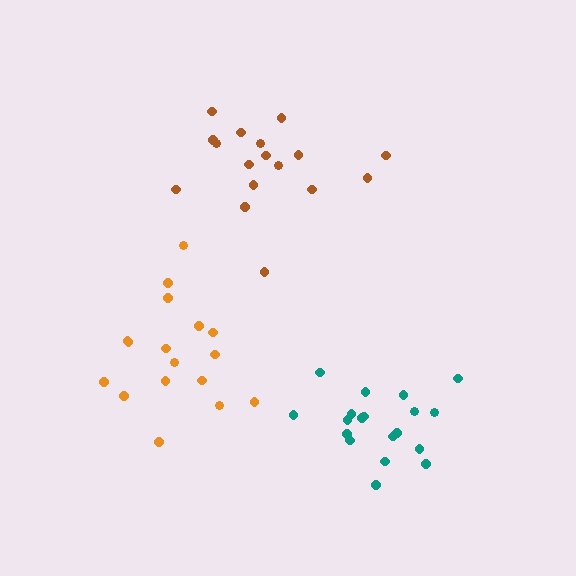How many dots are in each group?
Group 1: 17 dots, Group 2: 17 dots, Group 3: 19 dots (53 total).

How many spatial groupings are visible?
There are 3 spatial groupings.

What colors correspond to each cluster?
The clusters are colored: brown, orange, teal.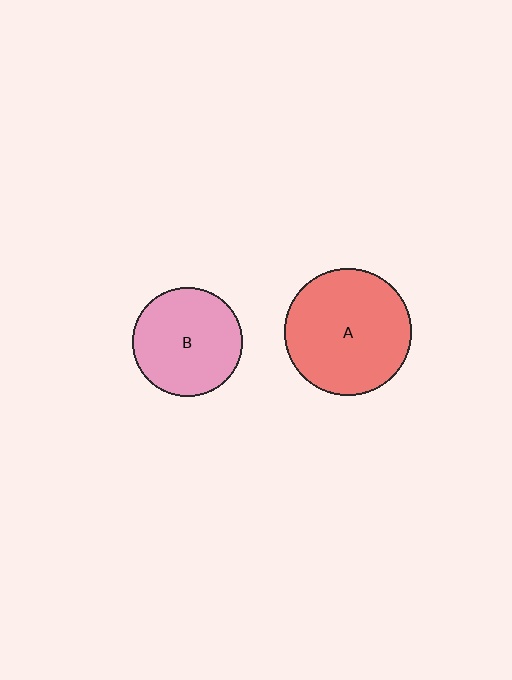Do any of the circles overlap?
No, none of the circles overlap.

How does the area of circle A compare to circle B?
Approximately 1.4 times.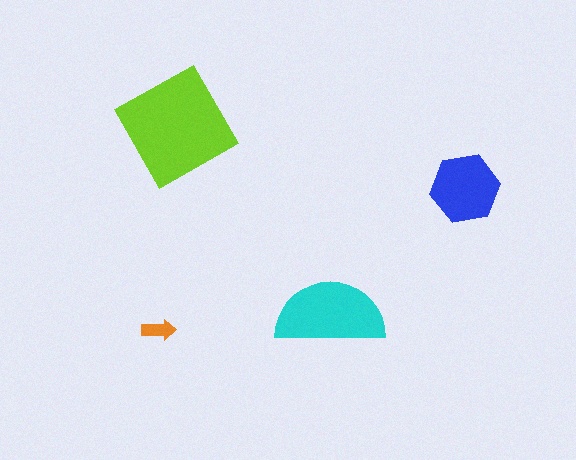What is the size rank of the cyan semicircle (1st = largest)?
2nd.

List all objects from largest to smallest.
The lime square, the cyan semicircle, the blue hexagon, the orange arrow.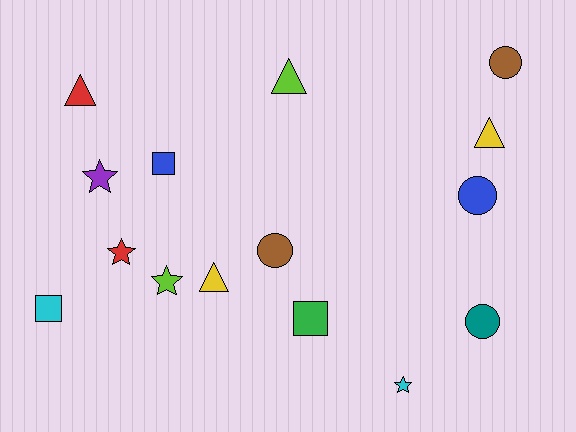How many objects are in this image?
There are 15 objects.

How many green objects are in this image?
There is 1 green object.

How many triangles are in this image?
There are 4 triangles.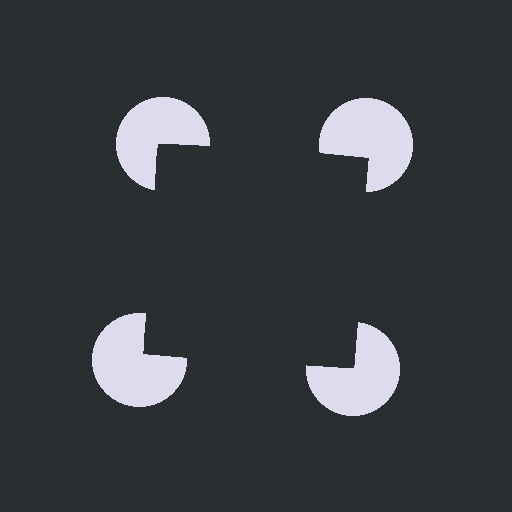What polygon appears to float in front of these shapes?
An illusory square — its edges are inferred from the aligned wedge cuts in the pac-man discs, not physically drawn.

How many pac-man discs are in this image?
There are 4 — one at each vertex of the illusory square.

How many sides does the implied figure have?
4 sides.